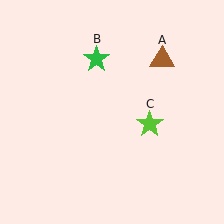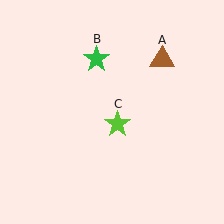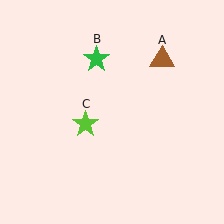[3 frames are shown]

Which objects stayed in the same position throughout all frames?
Brown triangle (object A) and green star (object B) remained stationary.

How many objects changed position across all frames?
1 object changed position: lime star (object C).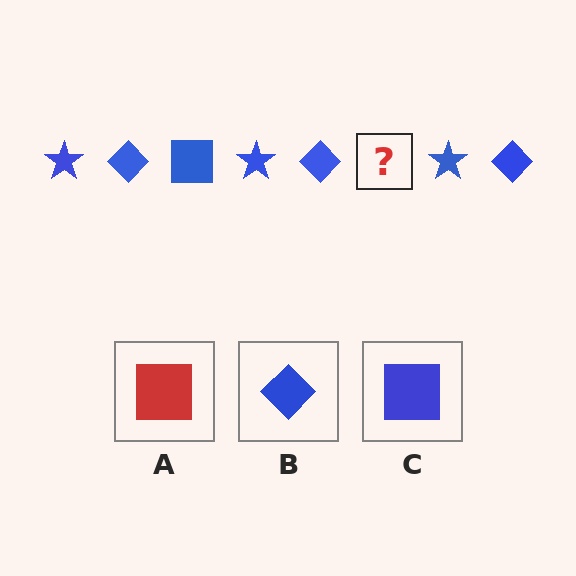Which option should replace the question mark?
Option C.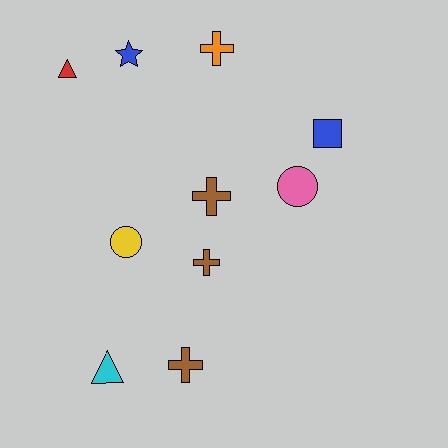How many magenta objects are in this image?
There are no magenta objects.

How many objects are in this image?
There are 10 objects.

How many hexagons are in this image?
There are no hexagons.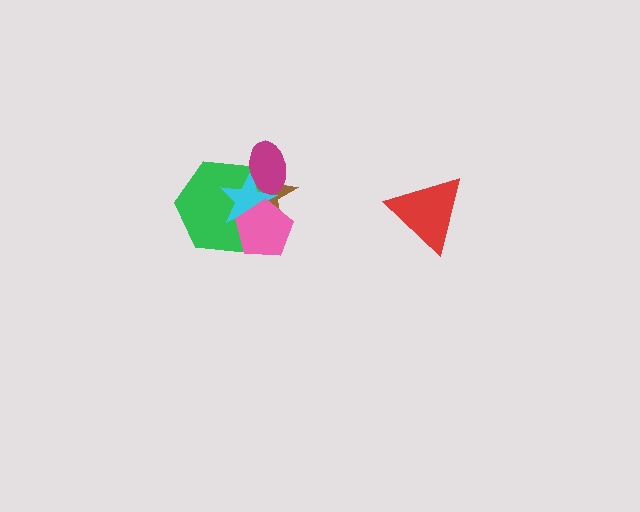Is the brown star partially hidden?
Yes, it is partially covered by another shape.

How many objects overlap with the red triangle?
0 objects overlap with the red triangle.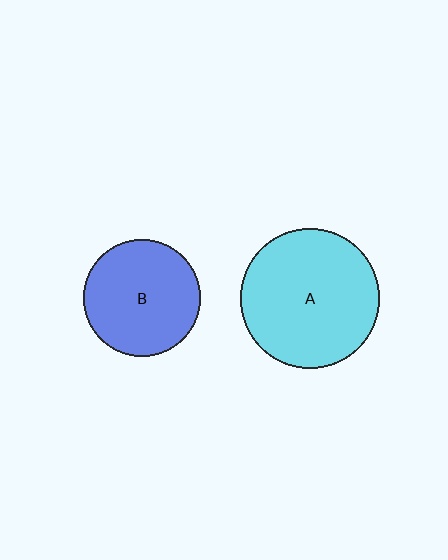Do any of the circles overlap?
No, none of the circles overlap.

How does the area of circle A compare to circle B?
Approximately 1.4 times.